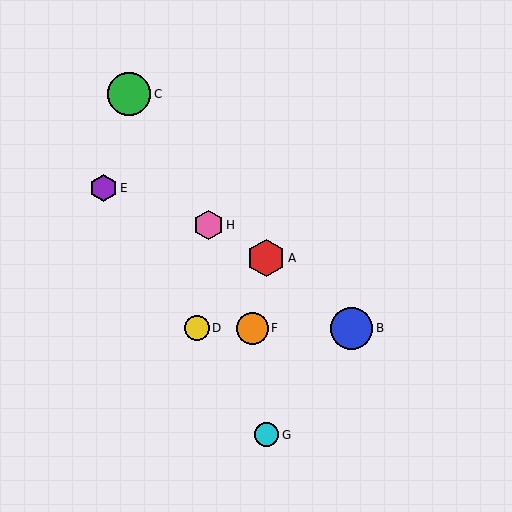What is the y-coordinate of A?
Object A is at y≈258.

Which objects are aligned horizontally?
Objects B, D, F are aligned horizontally.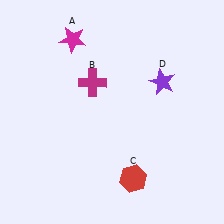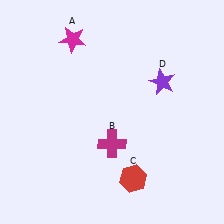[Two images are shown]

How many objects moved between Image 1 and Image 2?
1 object moved between the two images.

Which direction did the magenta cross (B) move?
The magenta cross (B) moved down.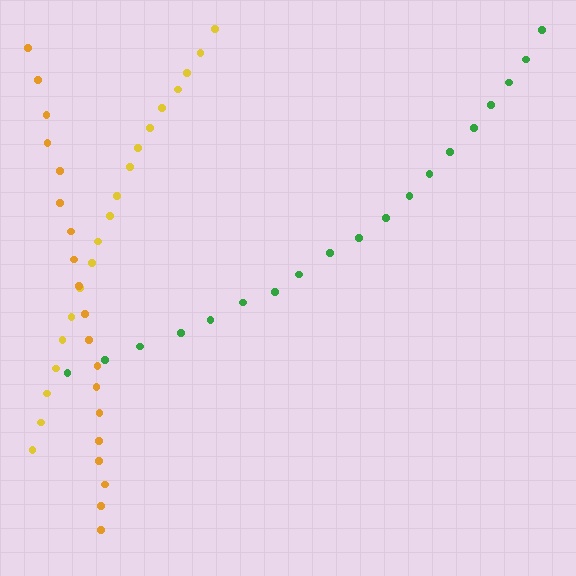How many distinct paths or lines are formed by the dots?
There are 3 distinct paths.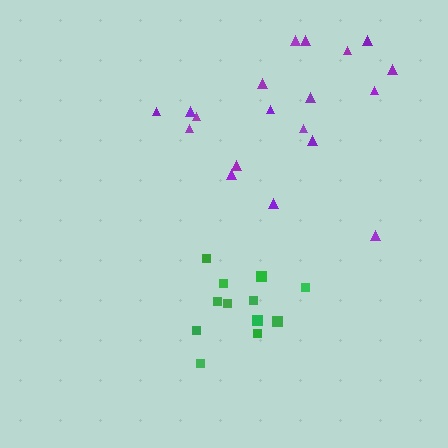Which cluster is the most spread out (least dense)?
Purple.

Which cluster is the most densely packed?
Green.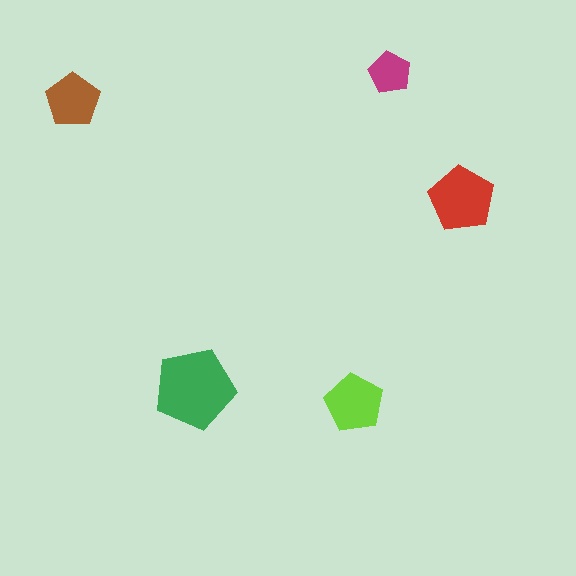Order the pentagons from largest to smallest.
the green one, the red one, the lime one, the brown one, the magenta one.